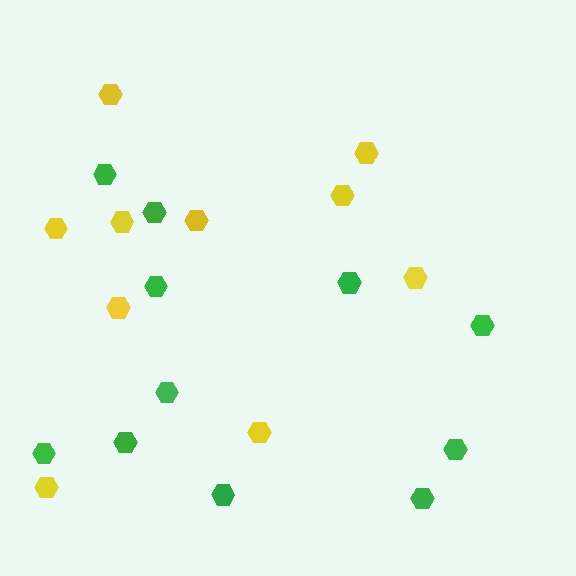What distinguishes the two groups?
There are 2 groups: one group of yellow hexagons (10) and one group of green hexagons (11).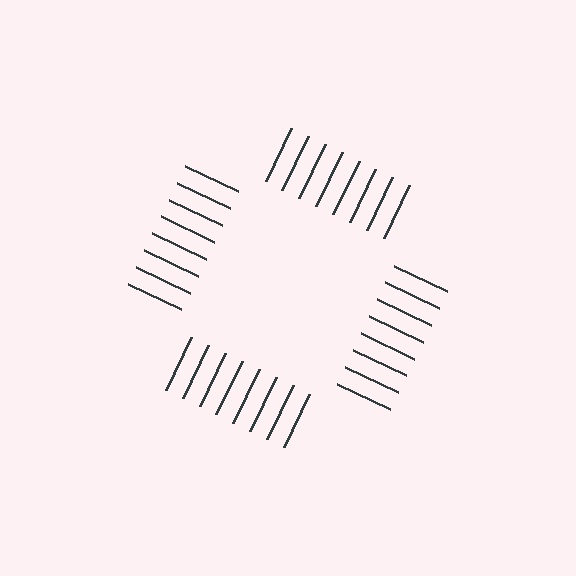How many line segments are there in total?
32 — 8 along each of the 4 edges.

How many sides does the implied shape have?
4 sides — the line-ends trace a square.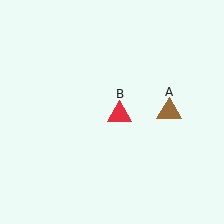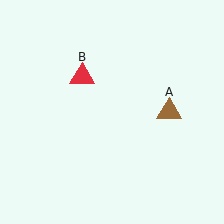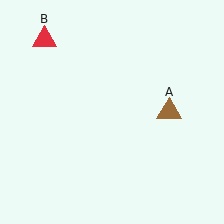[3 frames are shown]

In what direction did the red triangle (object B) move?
The red triangle (object B) moved up and to the left.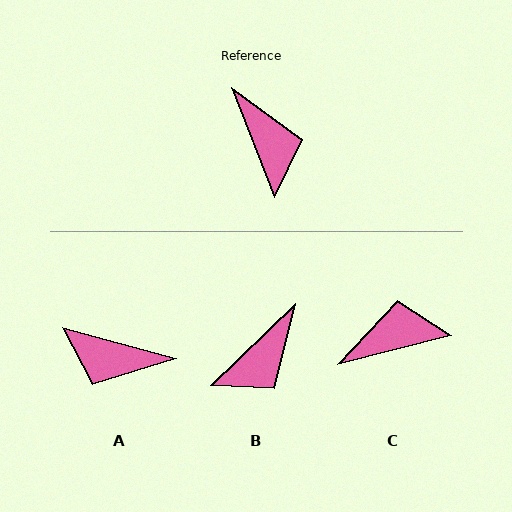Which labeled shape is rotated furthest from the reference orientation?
A, about 126 degrees away.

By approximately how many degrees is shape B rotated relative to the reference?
Approximately 68 degrees clockwise.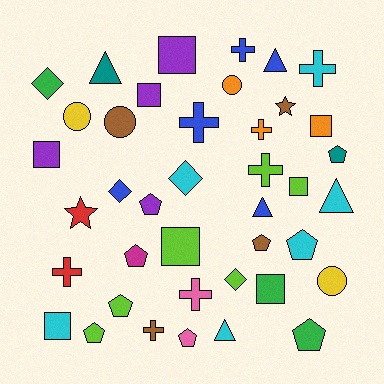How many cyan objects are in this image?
There are 6 cyan objects.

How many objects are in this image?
There are 40 objects.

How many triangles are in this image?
There are 5 triangles.